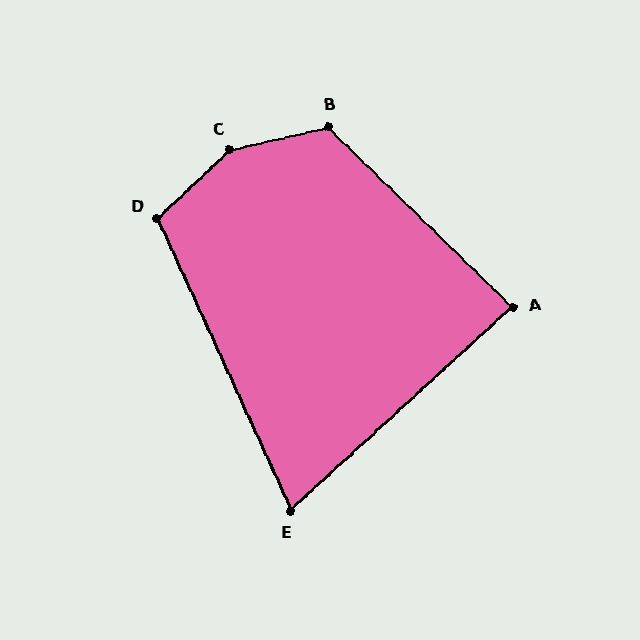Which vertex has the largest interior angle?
C, at approximately 150 degrees.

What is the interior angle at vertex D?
Approximately 108 degrees (obtuse).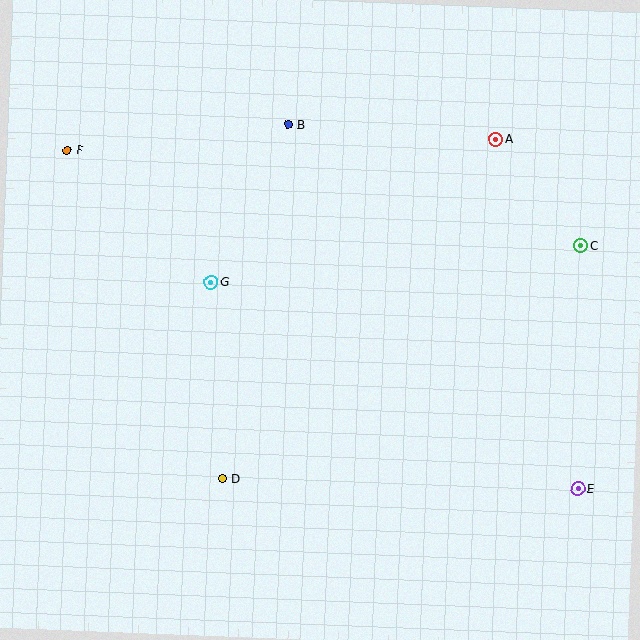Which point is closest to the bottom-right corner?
Point E is closest to the bottom-right corner.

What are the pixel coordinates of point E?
Point E is at (578, 489).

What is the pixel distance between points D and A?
The distance between D and A is 436 pixels.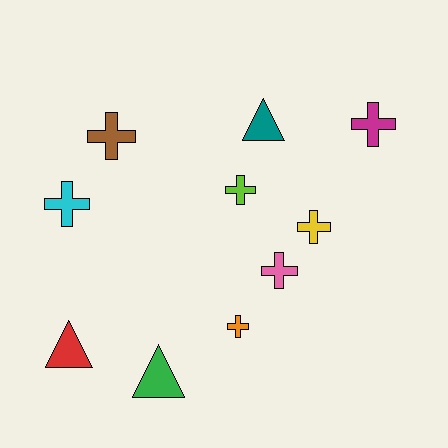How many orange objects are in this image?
There is 1 orange object.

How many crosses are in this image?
There are 7 crosses.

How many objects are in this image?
There are 10 objects.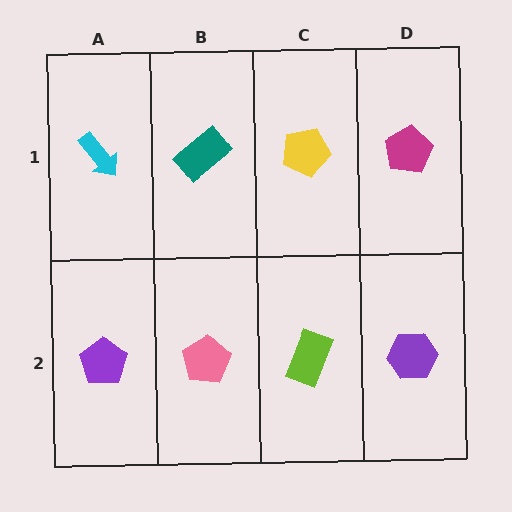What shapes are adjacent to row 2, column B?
A teal rectangle (row 1, column B), a purple pentagon (row 2, column A), a lime rectangle (row 2, column C).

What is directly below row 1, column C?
A lime rectangle.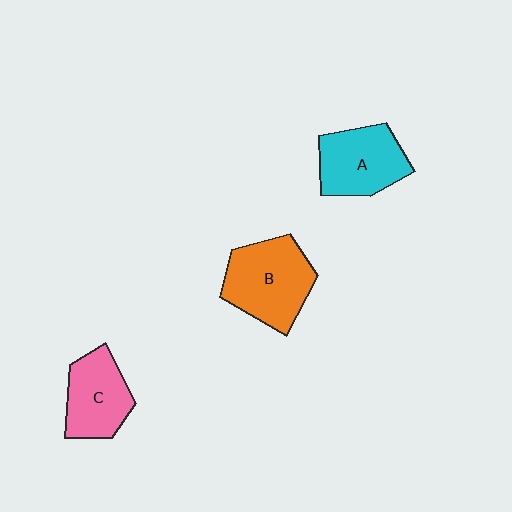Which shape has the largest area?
Shape B (orange).